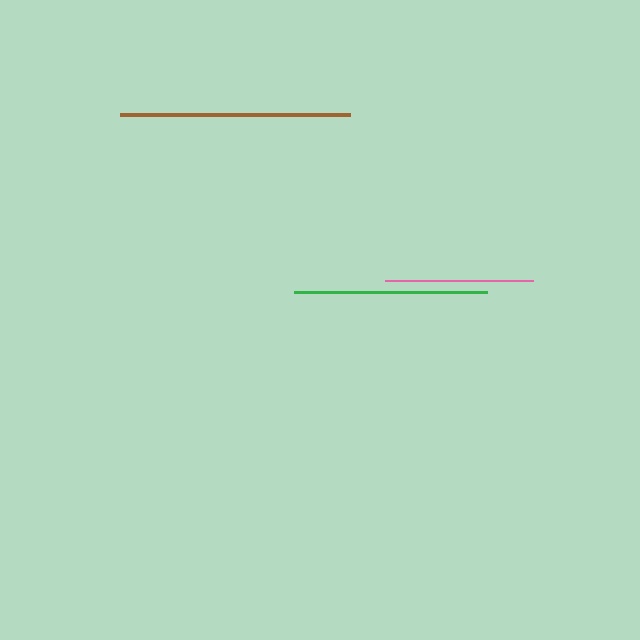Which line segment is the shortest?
The pink line is the shortest at approximately 148 pixels.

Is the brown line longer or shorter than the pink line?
The brown line is longer than the pink line.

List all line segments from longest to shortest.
From longest to shortest: brown, green, pink.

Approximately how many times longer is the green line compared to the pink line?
The green line is approximately 1.3 times the length of the pink line.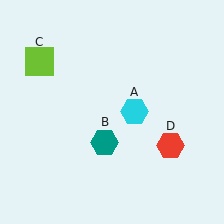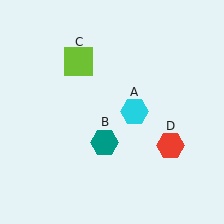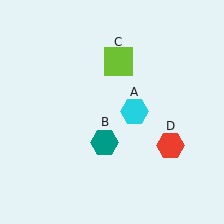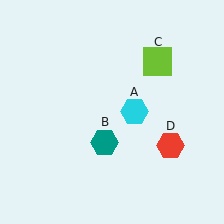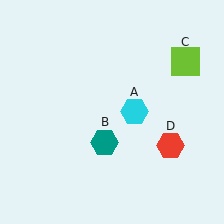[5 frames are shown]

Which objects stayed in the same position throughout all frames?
Cyan hexagon (object A) and teal hexagon (object B) and red hexagon (object D) remained stationary.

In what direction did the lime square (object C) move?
The lime square (object C) moved right.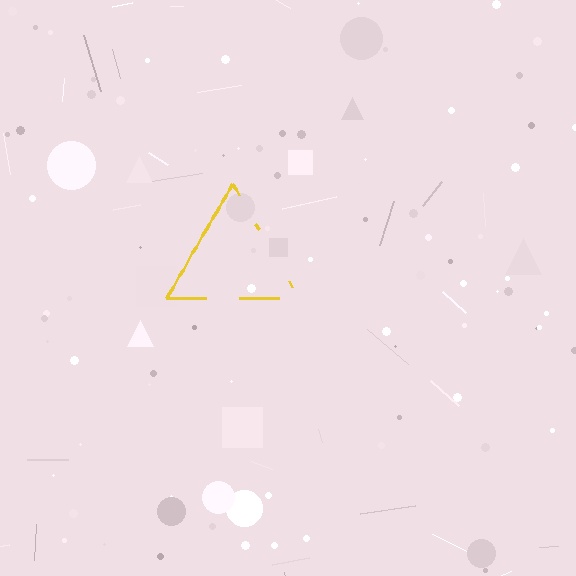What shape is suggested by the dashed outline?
The dashed outline suggests a triangle.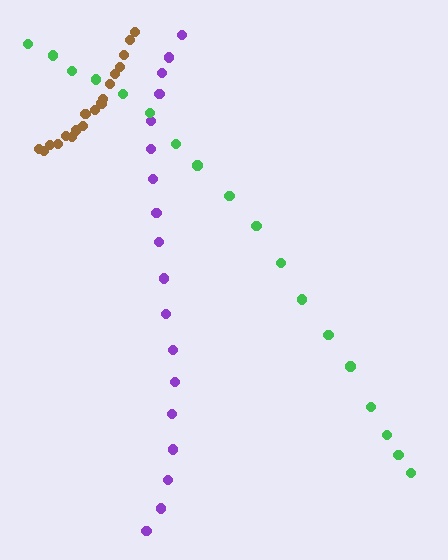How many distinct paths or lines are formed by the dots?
There are 3 distinct paths.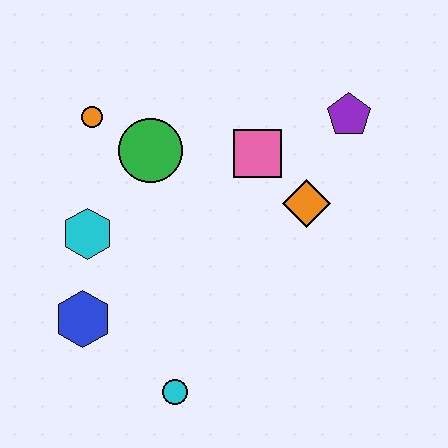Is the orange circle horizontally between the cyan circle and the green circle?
No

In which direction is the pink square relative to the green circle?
The pink square is to the right of the green circle.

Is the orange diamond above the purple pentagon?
No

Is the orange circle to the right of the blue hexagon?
Yes